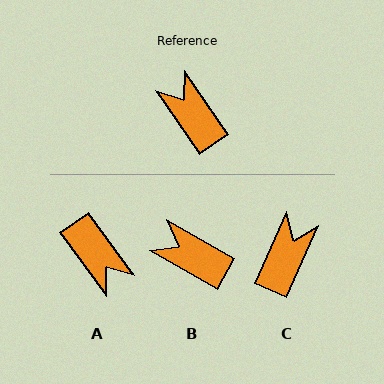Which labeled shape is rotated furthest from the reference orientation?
A, about 179 degrees away.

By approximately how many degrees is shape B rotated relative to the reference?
Approximately 26 degrees counter-clockwise.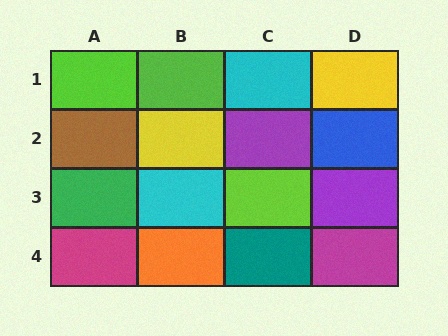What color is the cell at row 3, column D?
Purple.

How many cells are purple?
2 cells are purple.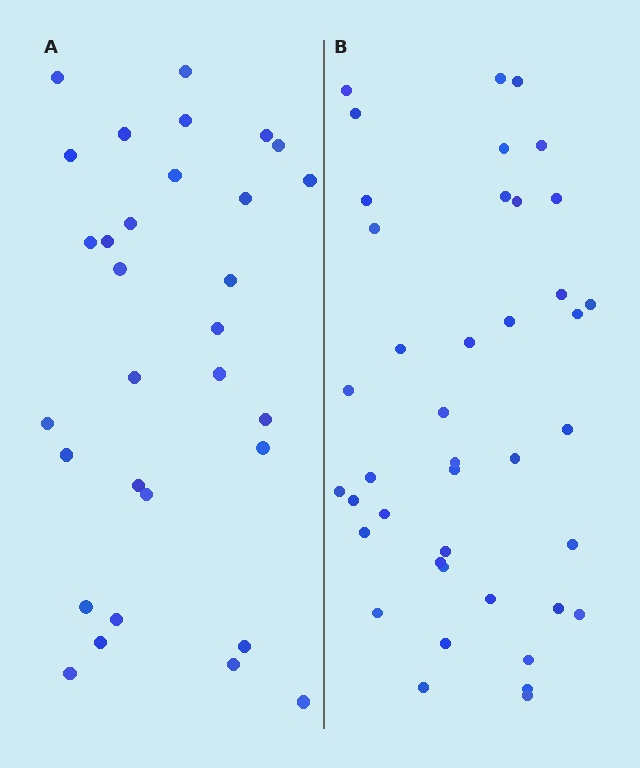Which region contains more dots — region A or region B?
Region B (the right region) has more dots.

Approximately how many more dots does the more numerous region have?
Region B has roughly 10 or so more dots than region A.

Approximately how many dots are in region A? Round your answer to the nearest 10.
About 30 dots. (The exact count is 31, which rounds to 30.)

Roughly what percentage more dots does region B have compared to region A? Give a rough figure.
About 30% more.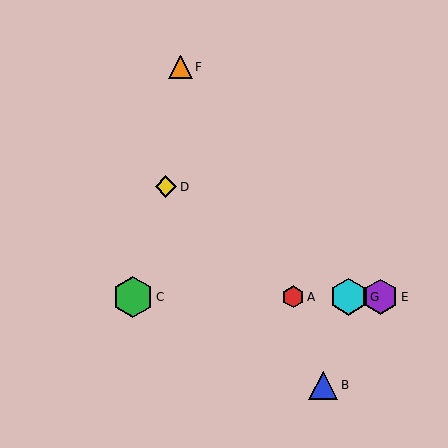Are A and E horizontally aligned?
Yes, both are at y≈297.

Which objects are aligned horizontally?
Objects A, C, E, G are aligned horizontally.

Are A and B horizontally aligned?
No, A is at y≈297 and B is at y≈385.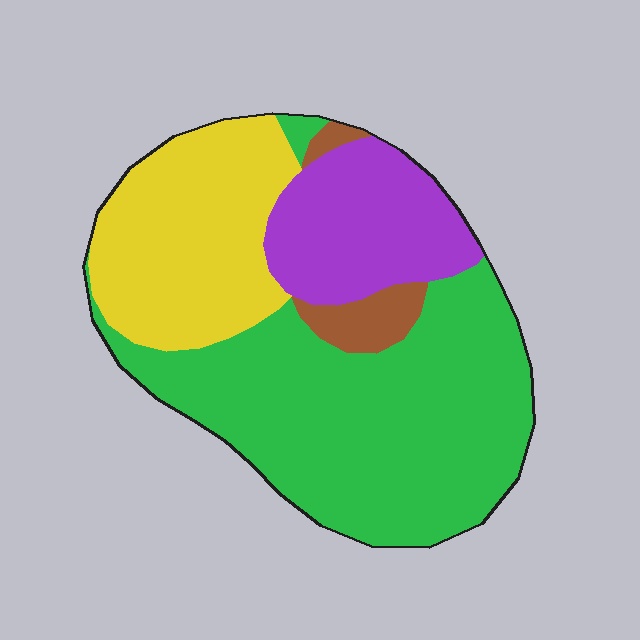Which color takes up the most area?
Green, at roughly 50%.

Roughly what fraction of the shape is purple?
Purple takes up about one fifth (1/5) of the shape.